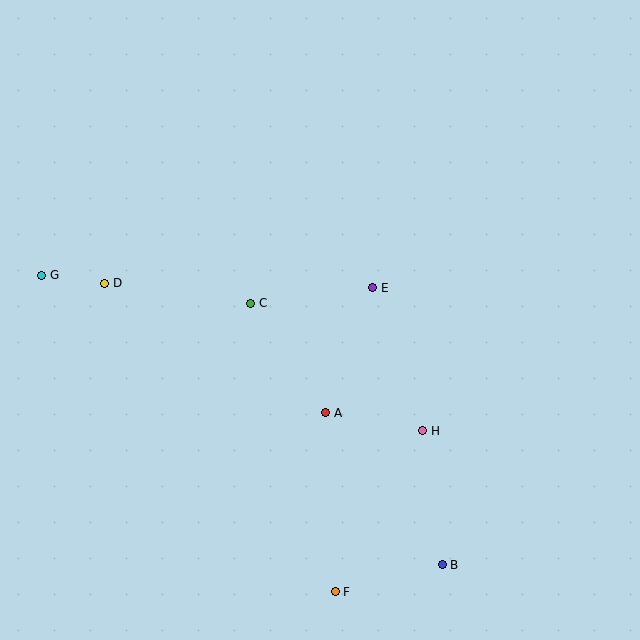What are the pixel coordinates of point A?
Point A is at (326, 413).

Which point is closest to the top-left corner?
Point G is closest to the top-left corner.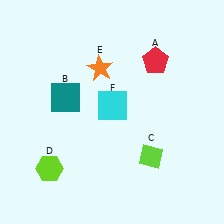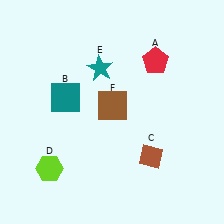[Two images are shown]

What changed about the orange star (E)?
In Image 1, E is orange. In Image 2, it changed to teal.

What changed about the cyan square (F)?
In Image 1, F is cyan. In Image 2, it changed to brown.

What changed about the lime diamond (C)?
In Image 1, C is lime. In Image 2, it changed to brown.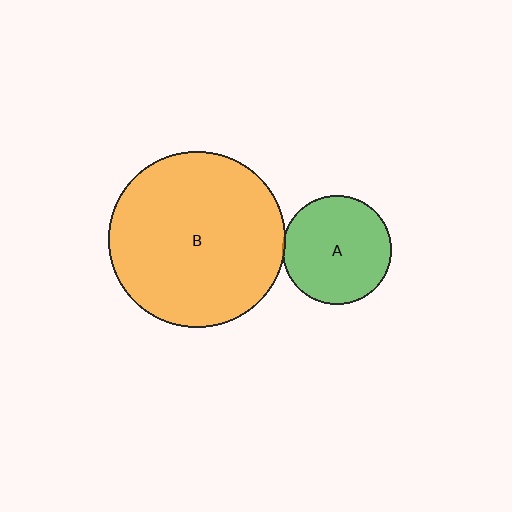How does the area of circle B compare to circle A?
Approximately 2.6 times.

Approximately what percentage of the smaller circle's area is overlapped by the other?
Approximately 5%.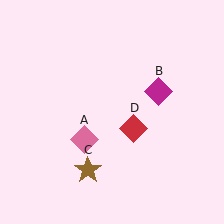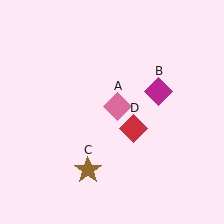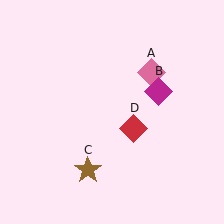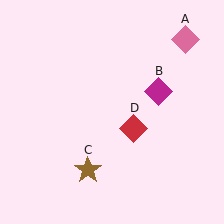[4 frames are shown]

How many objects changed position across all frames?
1 object changed position: pink diamond (object A).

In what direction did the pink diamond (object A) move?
The pink diamond (object A) moved up and to the right.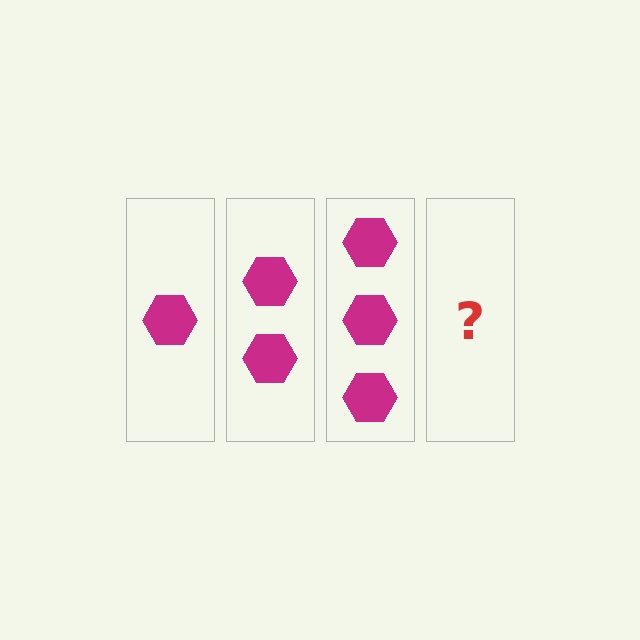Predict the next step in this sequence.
The next step is 4 hexagons.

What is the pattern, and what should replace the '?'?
The pattern is that each step adds one more hexagon. The '?' should be 4 hexagons.